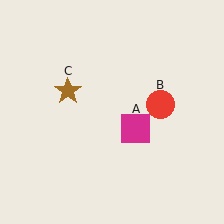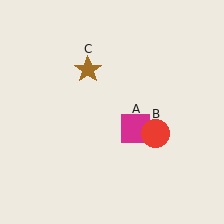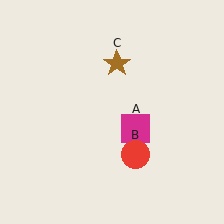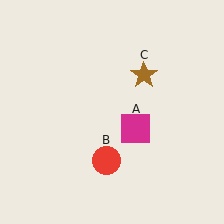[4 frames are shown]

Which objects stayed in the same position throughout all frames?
Magenta square (object A) remained stationary.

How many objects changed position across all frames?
2 objects changed position: red circle (object B), brown star (object C).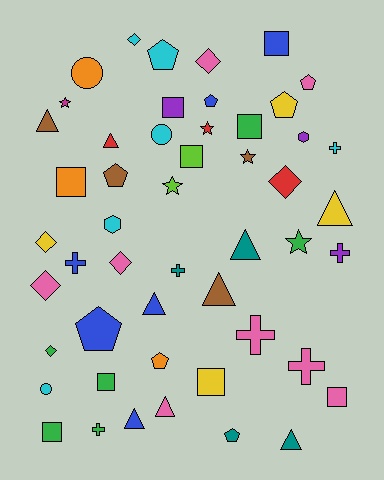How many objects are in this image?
There are 50 objects.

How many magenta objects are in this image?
There is 1 magenta object.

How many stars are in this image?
There are 5 stars.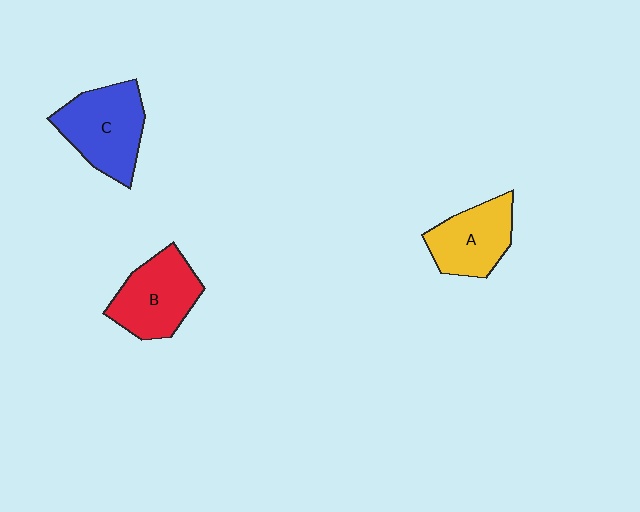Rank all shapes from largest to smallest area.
From largest to smallest: C (blue), B (red), A (yellow).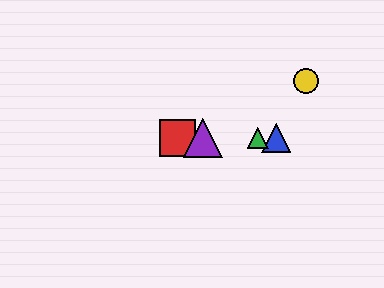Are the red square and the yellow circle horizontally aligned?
No, the red square is at y≈138 and the yellow circle is at y≈81.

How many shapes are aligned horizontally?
4 shapes (the red square, the blue triangle, the green triangle, the purple triangle) are aligned horizontally.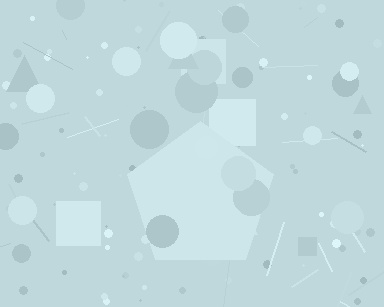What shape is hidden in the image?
A pentagon is hidden in the image.